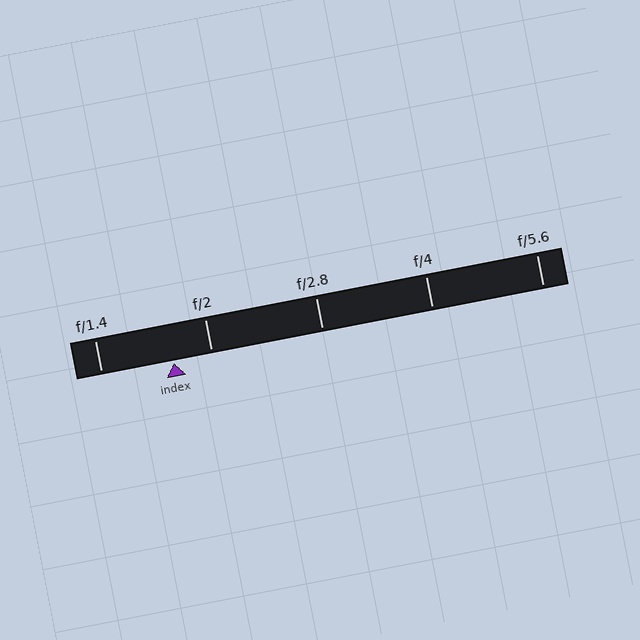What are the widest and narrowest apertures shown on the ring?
The widest aperture shown is f/1.4 and the narrowest is f/5.6.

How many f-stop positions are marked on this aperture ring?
There are 5 f-stop positions marked.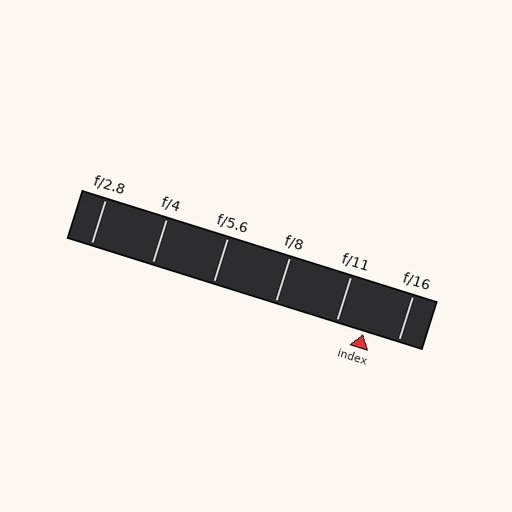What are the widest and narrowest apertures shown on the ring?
The widest aperture shown is f/2.8 and the narrowest is f/16.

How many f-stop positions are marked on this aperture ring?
There are 6 f-stop positions marked.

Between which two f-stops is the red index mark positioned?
The index mark is between f/11 and f/16.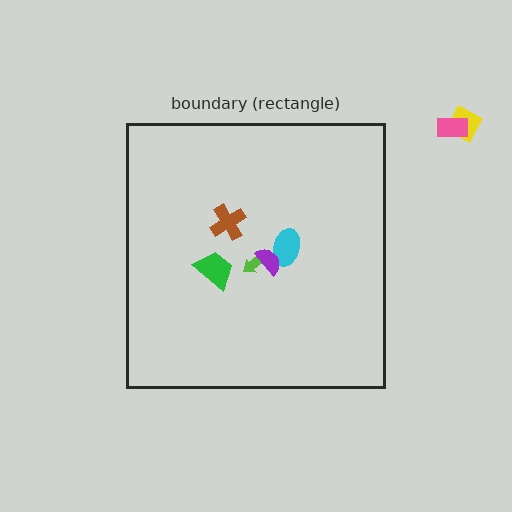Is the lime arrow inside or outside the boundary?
Inside.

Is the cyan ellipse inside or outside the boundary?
Inside.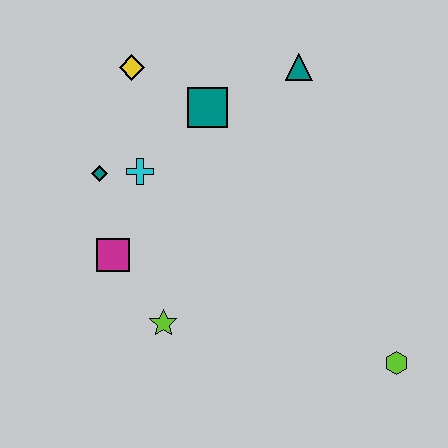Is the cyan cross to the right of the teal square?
No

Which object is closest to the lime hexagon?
The lime star is closest to the lime hexagon.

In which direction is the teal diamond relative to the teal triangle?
The teal diamond is to the left of the teal triangle.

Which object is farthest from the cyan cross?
The lime hexagon is farthest from the cyan cross.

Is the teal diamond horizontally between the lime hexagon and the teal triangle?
No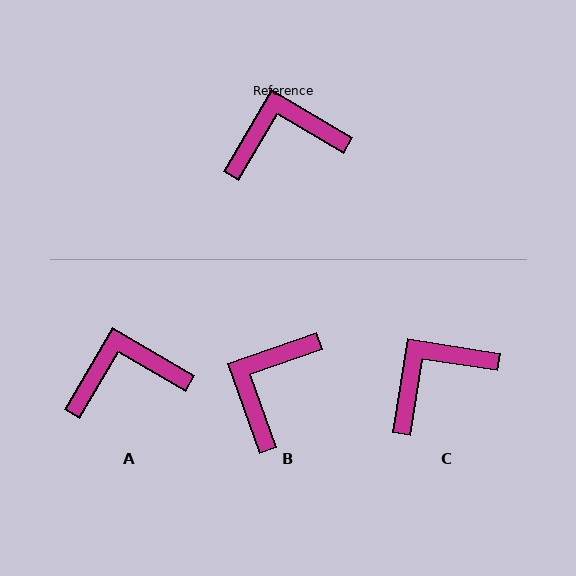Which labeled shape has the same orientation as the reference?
A.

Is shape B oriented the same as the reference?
No, it is off by about 50 degrees.